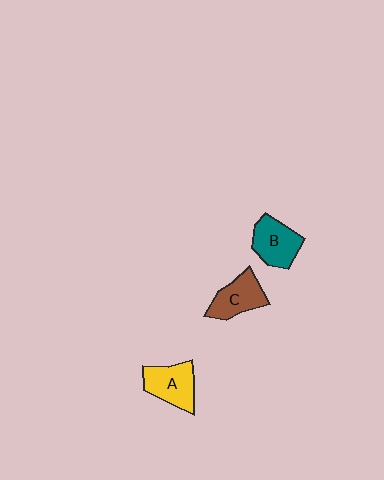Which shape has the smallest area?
Shape C (brown).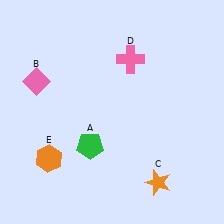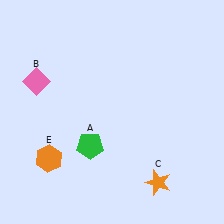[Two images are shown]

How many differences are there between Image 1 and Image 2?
There is 1 difference between the two images.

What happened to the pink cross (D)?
The pink cross (D) was removed in Image 2. It was in the top-right area of Image 1.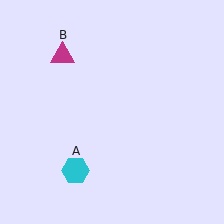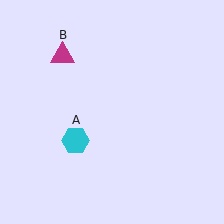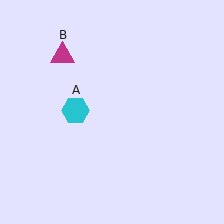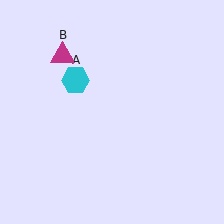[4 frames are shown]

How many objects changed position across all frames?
1 object changed position: cyan hexagon (object A).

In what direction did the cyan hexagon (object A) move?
The cyan hexagon (object A) moved up.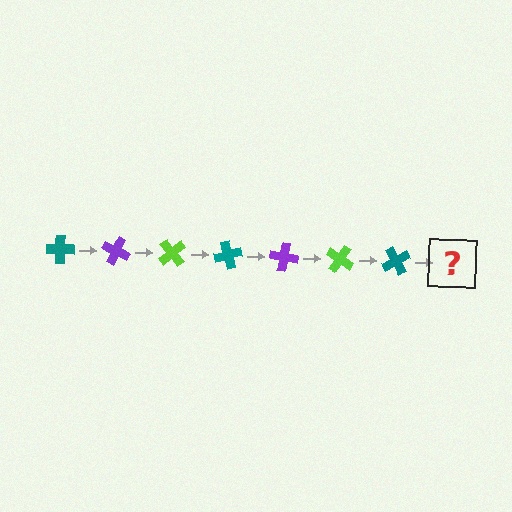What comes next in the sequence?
The next element should be a purple cross, rotated 175 degrees from the start.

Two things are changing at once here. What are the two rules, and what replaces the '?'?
The two rules are that it rotates 25 degrees each step and the color cycles through teal, purple, and lime. The '?' should be a purple cross, rotated 175 degrees from the start.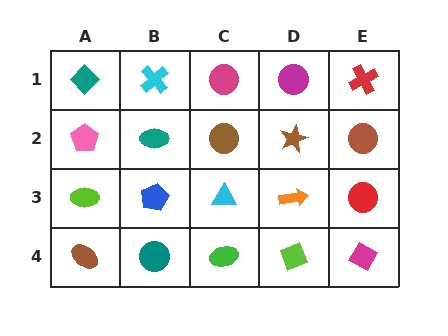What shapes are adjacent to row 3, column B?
A teal ellipse (row 2, column B), a teal circle (row 4, column B), a lime ellipse (row 3, column A), a cyan triangle (row 3, column C).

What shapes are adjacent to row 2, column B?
A cyan cross (row 1, column B), a blue pentagon (row 3, column B), a pink pentagon (row 2, column A), a brown circle (row 2, column C).